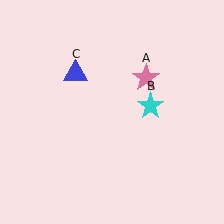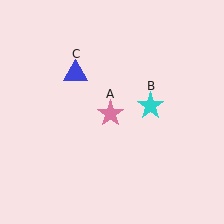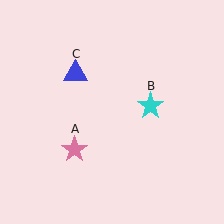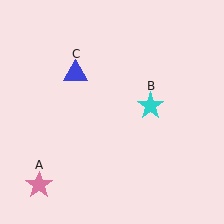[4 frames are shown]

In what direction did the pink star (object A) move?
The pink star (object A) moved down and to the left.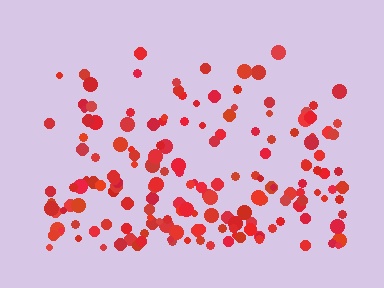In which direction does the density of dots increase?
From top to bottom, with the bottom side densest.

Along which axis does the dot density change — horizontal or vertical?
Vertical.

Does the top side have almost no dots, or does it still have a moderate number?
Still a moderate number, just noticeably fewer than the bottom.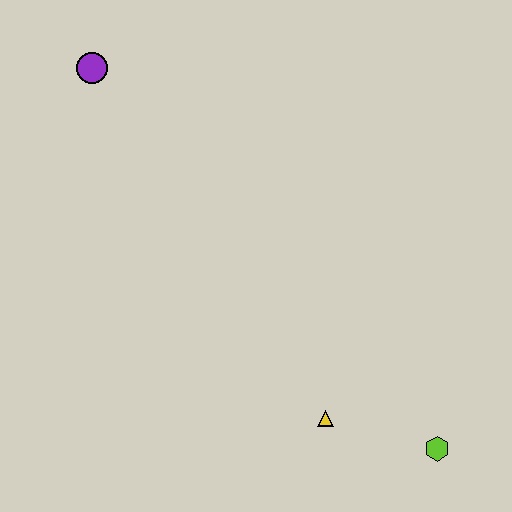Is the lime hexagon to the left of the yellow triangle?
No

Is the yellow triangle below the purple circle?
Yes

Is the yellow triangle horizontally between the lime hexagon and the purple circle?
Yes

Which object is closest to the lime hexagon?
The yellow triangle is closest to the lime hexagon.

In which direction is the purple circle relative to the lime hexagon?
The purple circle is above the lime hexagon.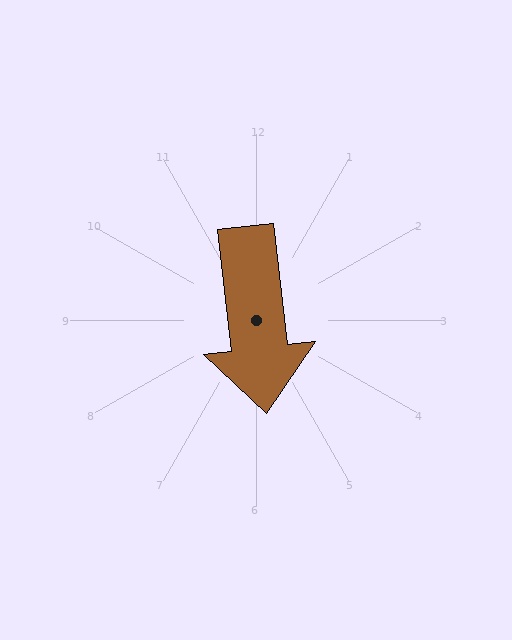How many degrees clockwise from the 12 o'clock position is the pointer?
Approximately 173 degrees.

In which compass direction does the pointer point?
South.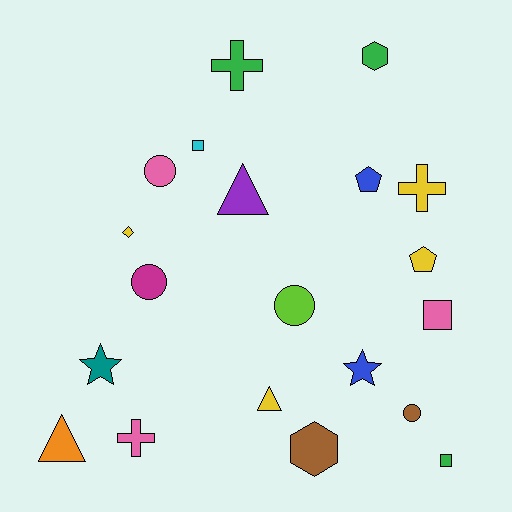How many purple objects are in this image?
There is 1 purple object.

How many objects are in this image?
There are 20 objects.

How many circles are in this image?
There are 4 circles.